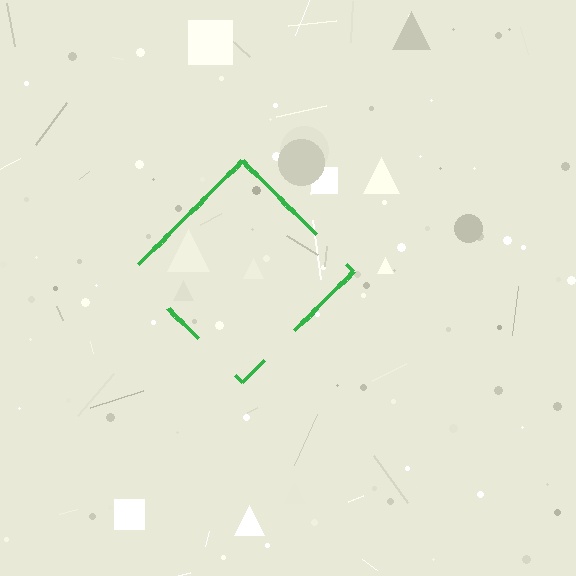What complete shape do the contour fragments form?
The contour fragments form a diamond.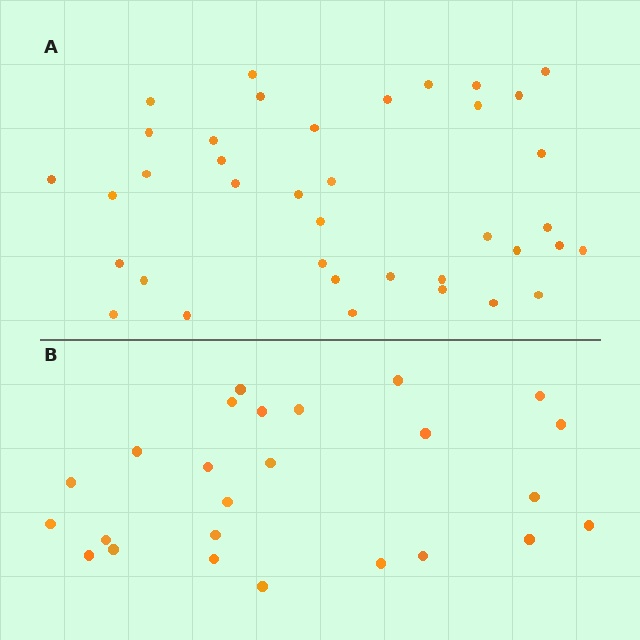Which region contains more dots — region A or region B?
Region A (the top region) has more dots.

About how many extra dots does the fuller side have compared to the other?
Region A has approximately 15 more dots than region B.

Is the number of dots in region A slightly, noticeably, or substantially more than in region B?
Region A has substantially more. The ratio is roughly 1.5 to 1.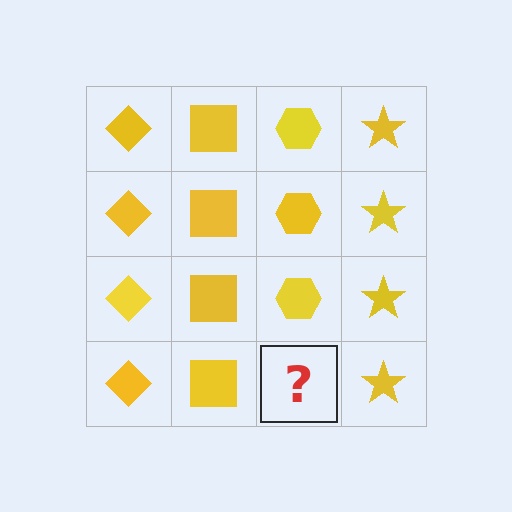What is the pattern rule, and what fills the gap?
The rule is that each column has a consistent shape. The gap should be filled with a yellow hexagon.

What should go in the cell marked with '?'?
The missing cell should contain a yellow hexagon.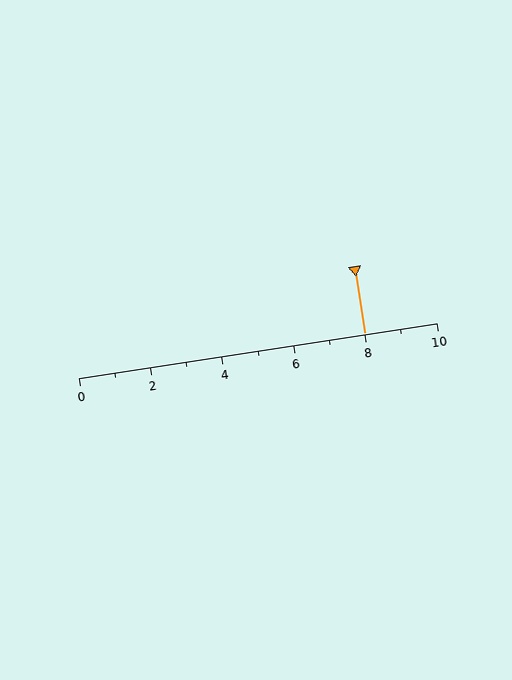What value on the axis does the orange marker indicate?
The marker indicates approximately 8.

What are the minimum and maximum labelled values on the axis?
The axis runs from 0 to 10.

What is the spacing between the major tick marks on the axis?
The major ticks are spaced 2 apart.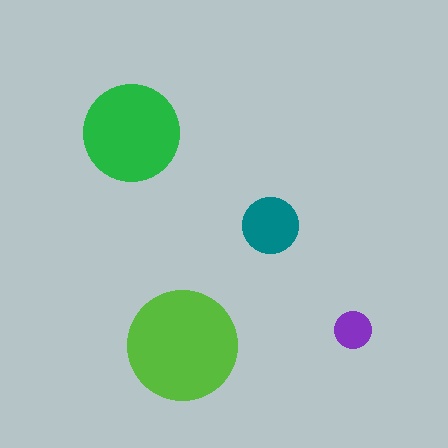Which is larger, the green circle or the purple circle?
The green one.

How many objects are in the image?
There are 4 objects in the image.